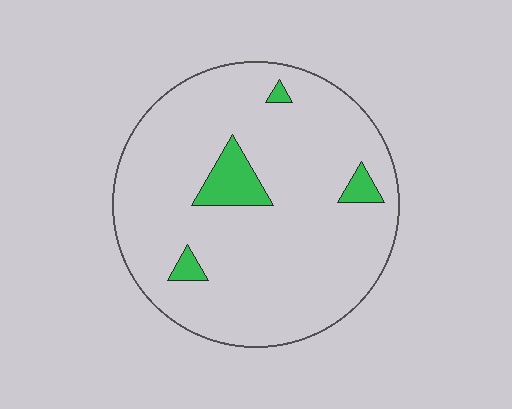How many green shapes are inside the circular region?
4.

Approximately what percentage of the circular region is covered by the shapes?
Approximately 10%.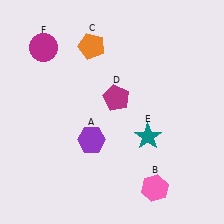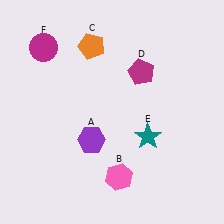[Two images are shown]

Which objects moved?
The objects that moved are: the pink hexagon (B), the magenta pentagon (D).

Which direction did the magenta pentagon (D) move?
The magenta pentagon (D) moved up.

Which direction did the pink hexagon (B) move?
The pink hexagon (B) moved left.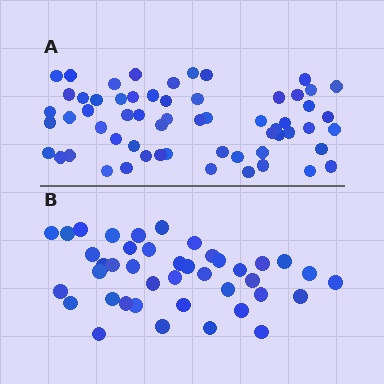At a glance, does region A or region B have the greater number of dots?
Region A (the top region) has more dots.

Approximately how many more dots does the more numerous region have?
Region A has approximately 20 more dots than region B.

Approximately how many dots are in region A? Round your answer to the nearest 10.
About 60 dots.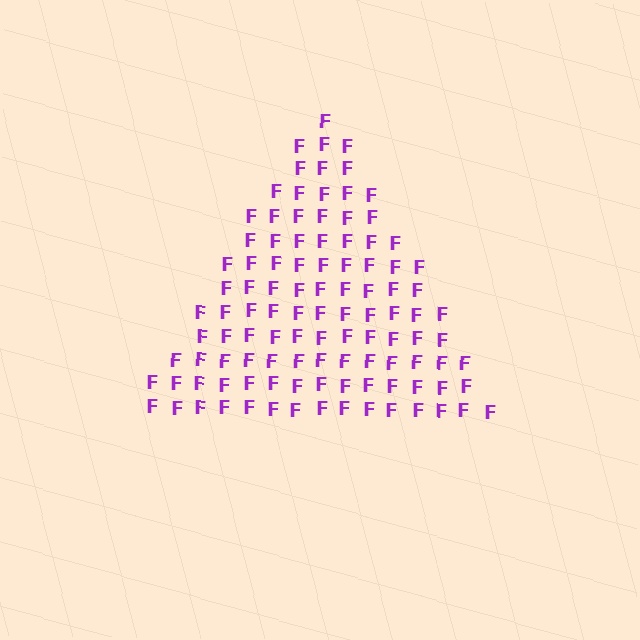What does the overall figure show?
The overall figure shows a triangle.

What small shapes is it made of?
It is made of small letter F's.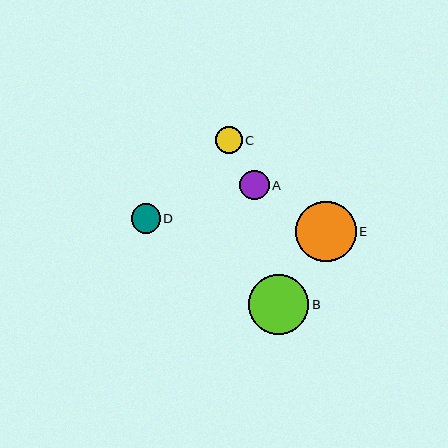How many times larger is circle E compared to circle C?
Circle E is approximately 2.2 times the size of circle C.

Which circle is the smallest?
Circle C is the smallest with a size of approximately 27 pixels.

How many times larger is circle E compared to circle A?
Circle E is approximately 2.1 times the size of circle A.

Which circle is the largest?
Circle E is the largest with a size of approximately 60 pixels.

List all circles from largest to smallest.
From largest to smallest: E, B, A, D, C.